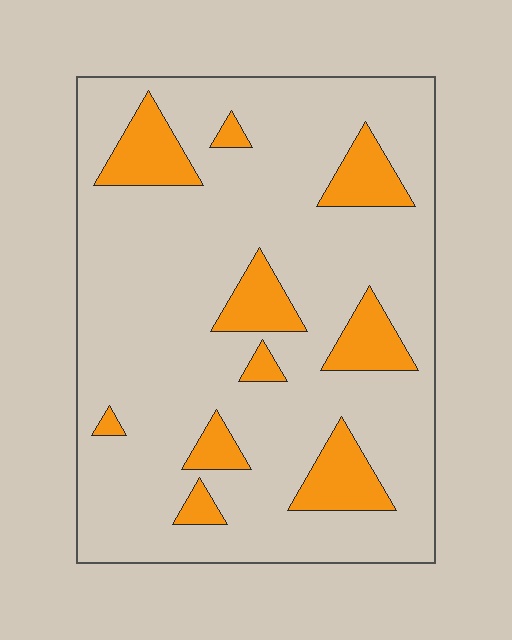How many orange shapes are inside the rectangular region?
10.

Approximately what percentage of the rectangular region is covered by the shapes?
Approximately 15%.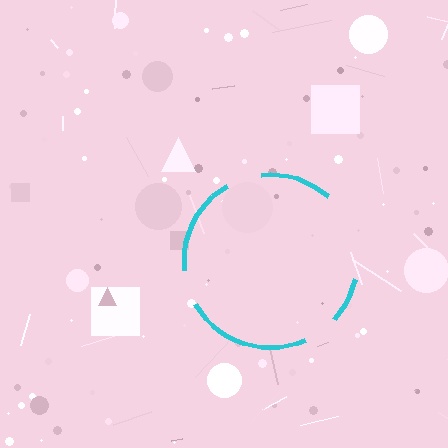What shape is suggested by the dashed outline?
The dashed outline suggests a circle.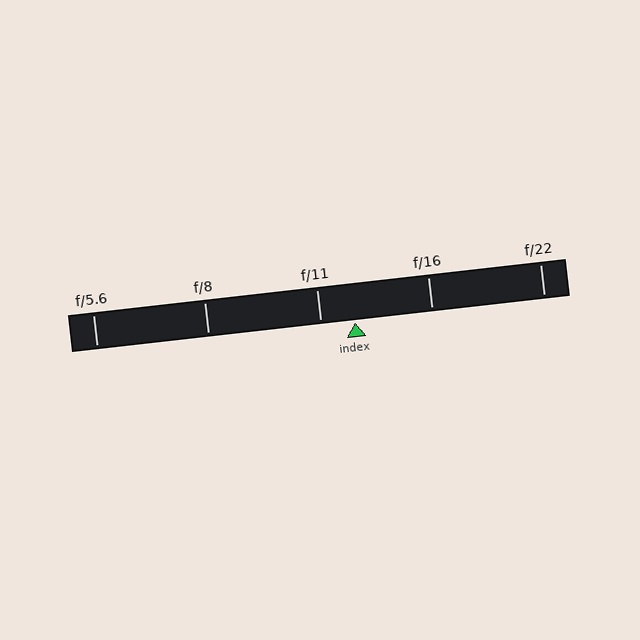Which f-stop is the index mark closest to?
The index mark is closest to f/11.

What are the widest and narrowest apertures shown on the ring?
The widest aperture shown is f/5.6 and the narrowest is f/22.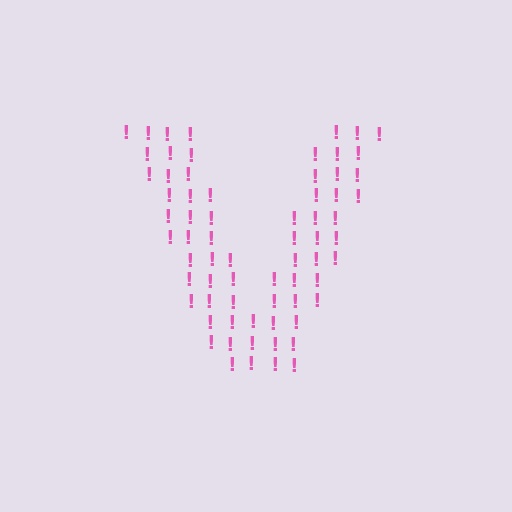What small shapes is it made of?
It is made of small exclamation marks.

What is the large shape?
The large shape is the letter V.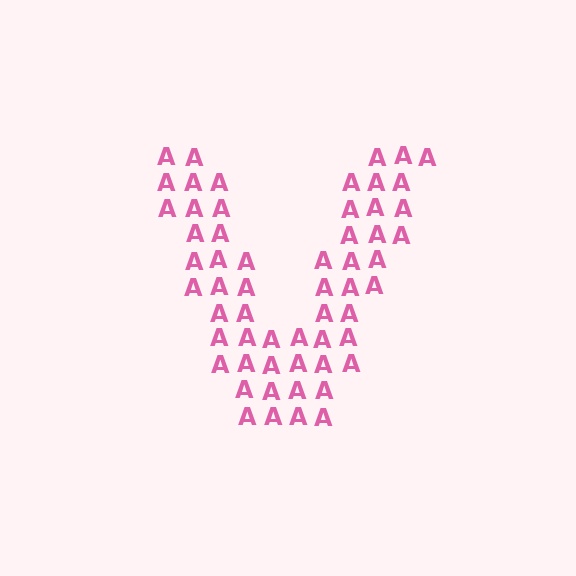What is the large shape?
The large shape is the letter V.